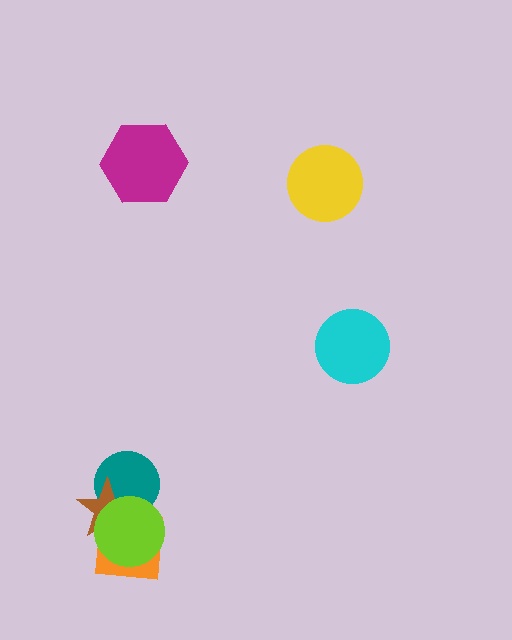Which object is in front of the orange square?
The lime circle is in front of the orange square.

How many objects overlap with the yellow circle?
0 objects overlap with the yellow circle.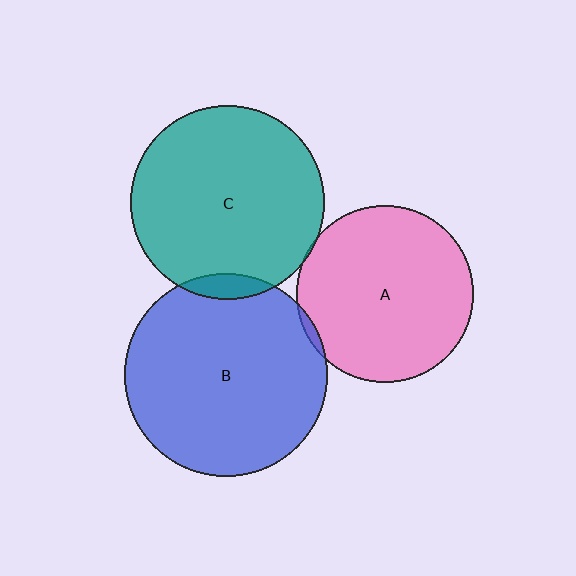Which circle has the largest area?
Circle B (blue).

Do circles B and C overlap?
Yes.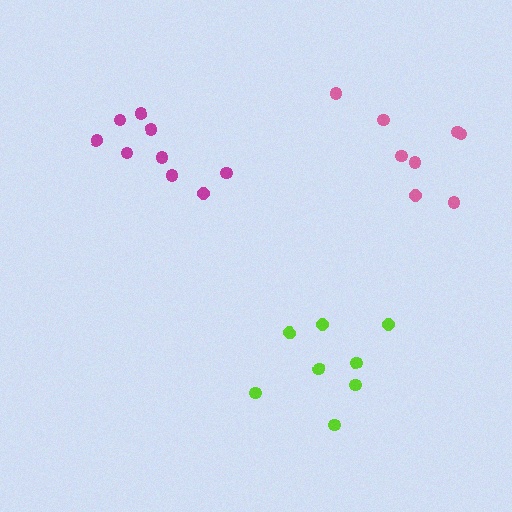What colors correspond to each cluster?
The clusters are colored: pink, magenta, lime.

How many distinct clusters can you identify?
There are 3 distinct clusters.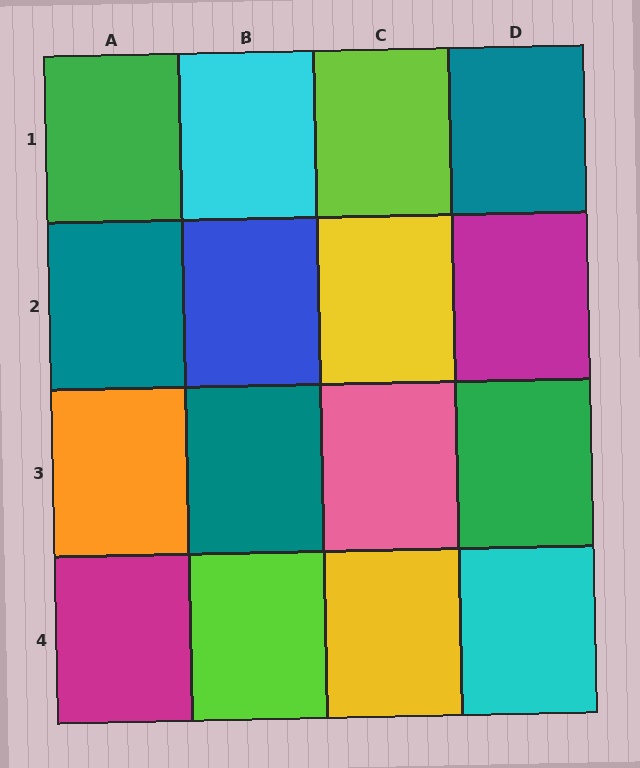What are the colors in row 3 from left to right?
Orange, teal, pink, green.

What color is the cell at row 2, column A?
Teal.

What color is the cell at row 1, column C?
Lime.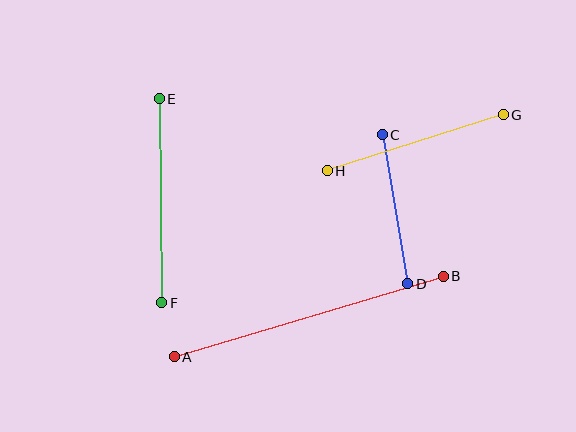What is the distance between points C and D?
The distance is approximately 151 pixels.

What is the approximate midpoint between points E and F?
The midpoint is at approximately (160, 201) pixels.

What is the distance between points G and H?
The distance is approximately 184 pixels.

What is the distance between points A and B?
The distance is approximately 281 pixels.